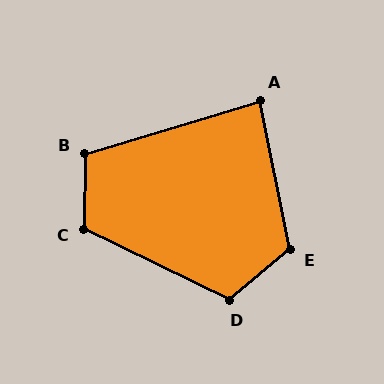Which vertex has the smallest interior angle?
A, at approximately 85 degrees.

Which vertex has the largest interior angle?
E, at approximately 118 degrees.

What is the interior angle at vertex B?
Approximately 107 degrees (obtuse).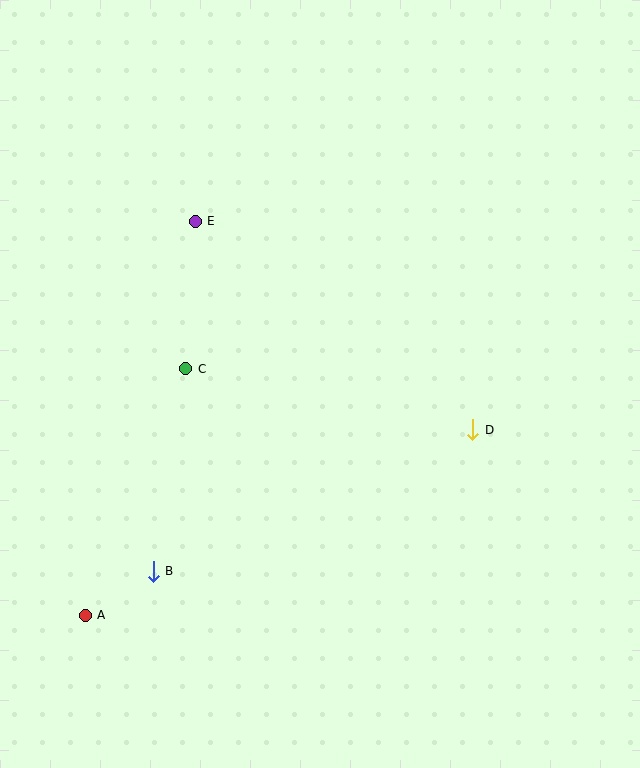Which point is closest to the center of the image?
Point C at (185, 369) is closest to the center.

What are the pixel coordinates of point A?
Point A is at (85, 615).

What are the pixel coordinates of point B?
Point B is at (153, 571).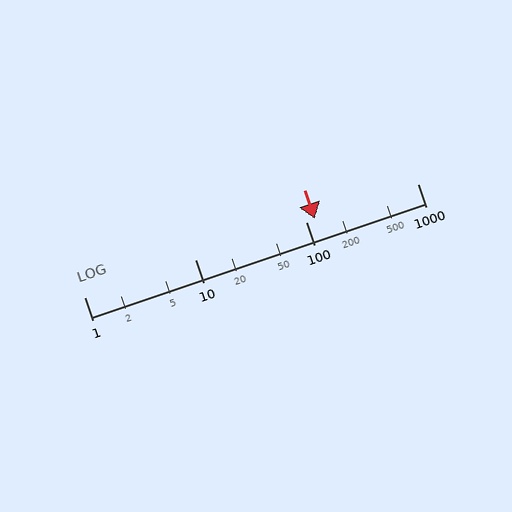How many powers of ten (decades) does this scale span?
The scale spans 3 decades, from 1 to 1000.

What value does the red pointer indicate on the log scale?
The pointer indicates approximately 120.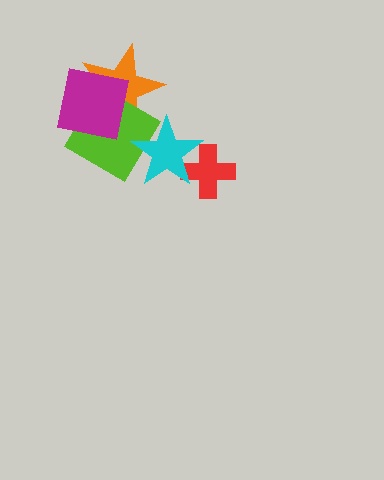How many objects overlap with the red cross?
1 object overlaps with the red cross.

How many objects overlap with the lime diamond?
3 objects overlap with the lime diamond.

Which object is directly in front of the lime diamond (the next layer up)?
The cyan star is directly in front of the lime diamond.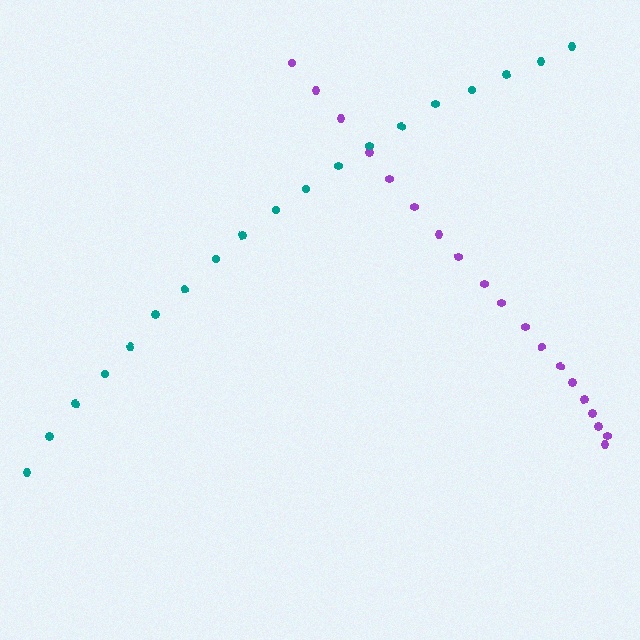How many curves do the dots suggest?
There are 2 distinct paths.